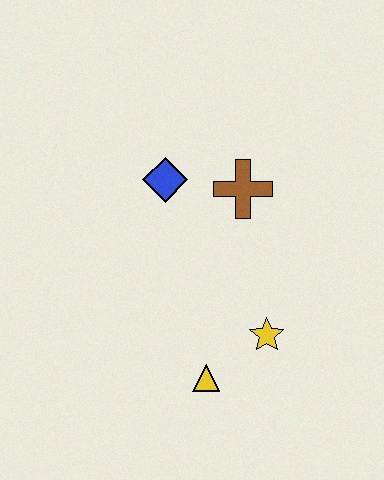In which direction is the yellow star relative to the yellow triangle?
The yellow star is to the right of the yellow triangle.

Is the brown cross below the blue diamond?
Yes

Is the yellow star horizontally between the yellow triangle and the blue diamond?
No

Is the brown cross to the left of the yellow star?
Yes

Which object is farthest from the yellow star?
The blue diamond is farthest from the yellow star.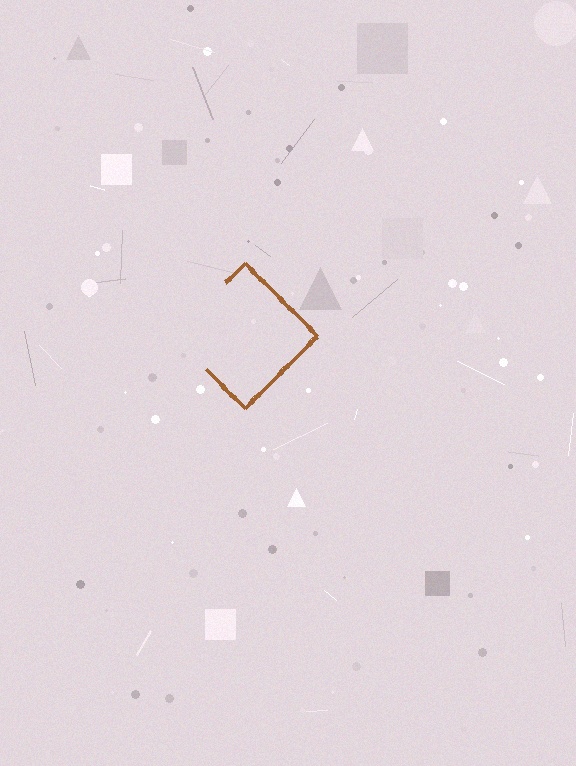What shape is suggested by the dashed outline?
The dashed outline suggests a diamond.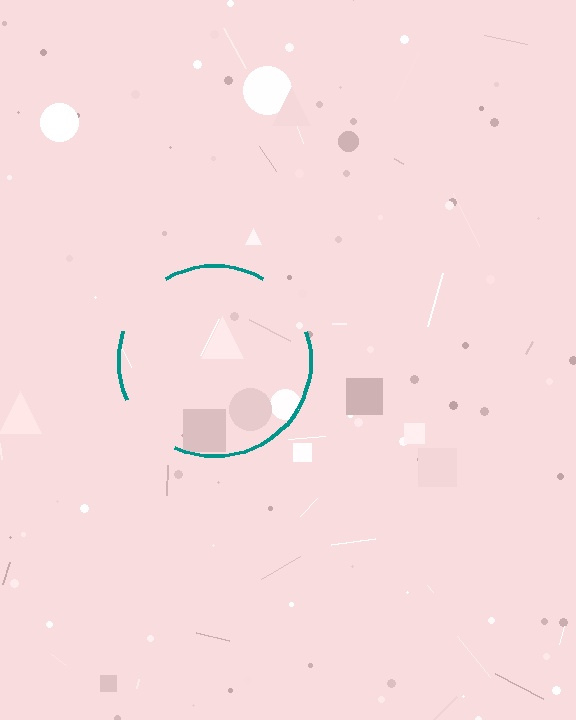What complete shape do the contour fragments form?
The contour fragments form a circle.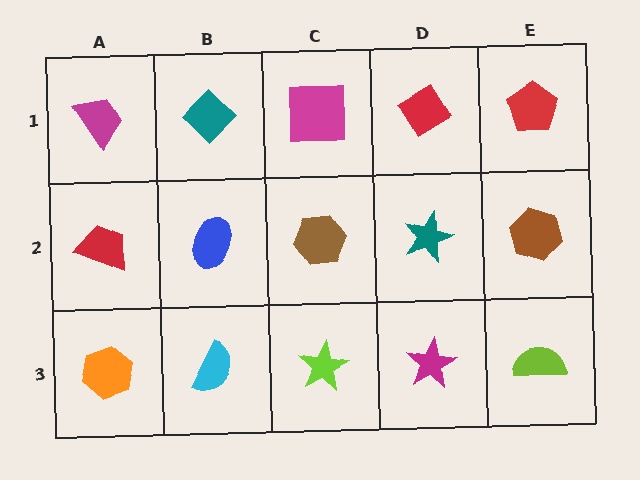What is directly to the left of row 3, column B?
An orange hexagon.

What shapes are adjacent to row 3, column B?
A blue ellipse (row 2, column B), an orange hexagon (row 3, column A), a lime star (row 3, column C).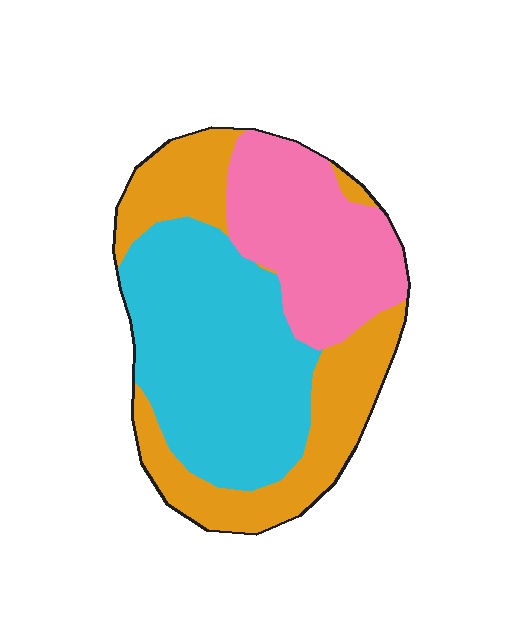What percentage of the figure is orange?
Orange covers 32% of the figure.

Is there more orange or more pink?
Orange.